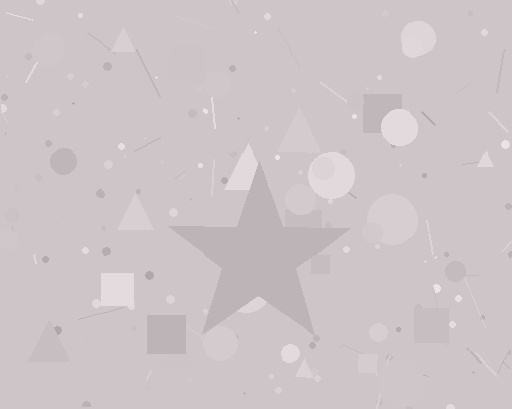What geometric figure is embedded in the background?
A star is embedded in the background.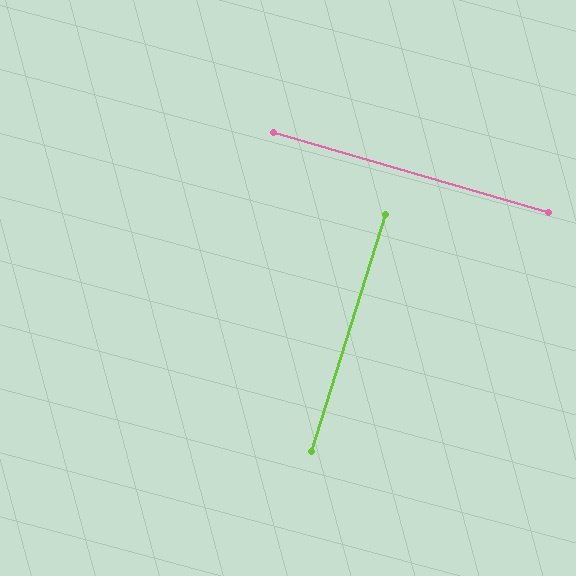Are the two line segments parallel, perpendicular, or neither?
Perpendicular — they meet at approximately 89°.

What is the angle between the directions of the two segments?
Approximately 89 degrees.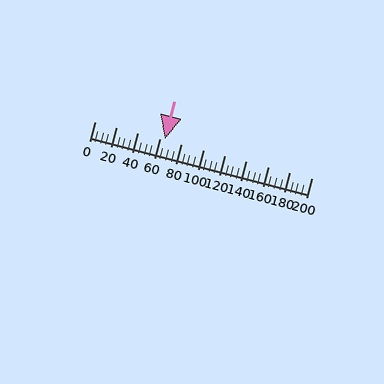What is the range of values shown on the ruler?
The ruler shows values from 0 to 200.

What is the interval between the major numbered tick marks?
The major tick marks are spaced 20 units apart.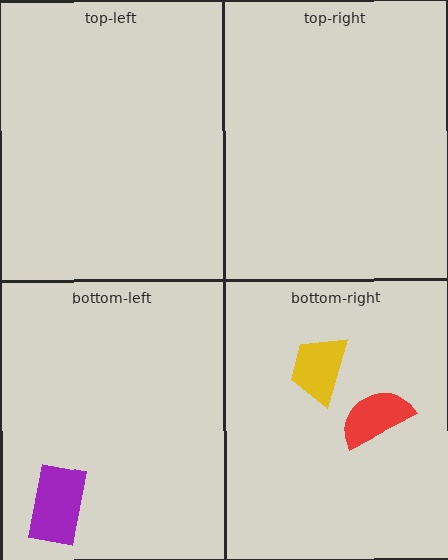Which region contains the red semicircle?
The bottom-right region.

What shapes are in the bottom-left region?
The purple rectangle.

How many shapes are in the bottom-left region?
1.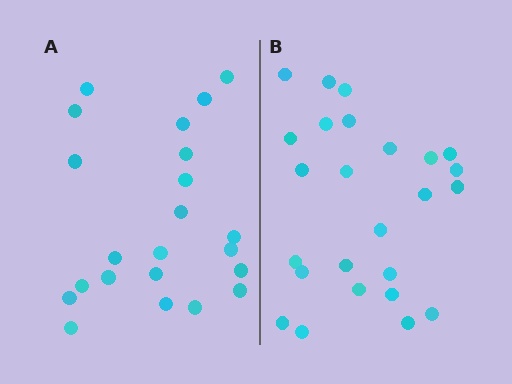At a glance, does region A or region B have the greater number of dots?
Region B (the right region) has more dots.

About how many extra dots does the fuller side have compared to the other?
Region B has just a few more — roughly 2 or 3 more dots than region A.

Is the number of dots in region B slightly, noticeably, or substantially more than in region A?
Region B has only slightly more — the two regions are fairly close. The ratio is roughly 1.1 to 1.